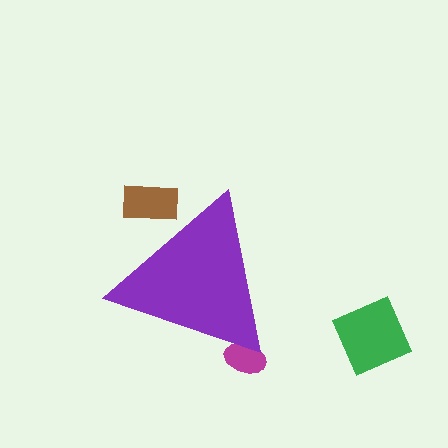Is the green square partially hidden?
No, the green square is fully visible.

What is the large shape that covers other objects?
A purple triangle.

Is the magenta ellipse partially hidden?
Yes, the magenta ellipse is partially hidden behind the purple triangle.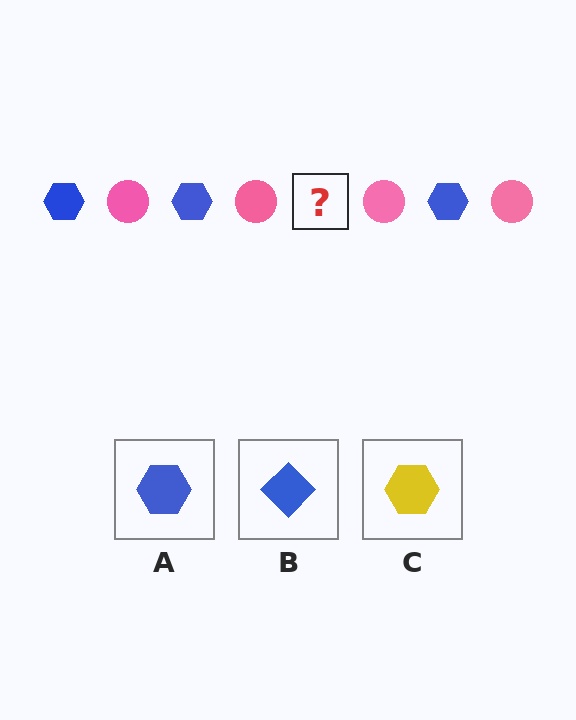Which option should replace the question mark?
Option A.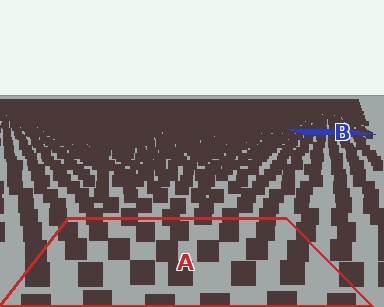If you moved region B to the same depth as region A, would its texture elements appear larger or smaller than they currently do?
They would appear larger. At a closer depth, the same texture elements are projected at a bigger on-screen size.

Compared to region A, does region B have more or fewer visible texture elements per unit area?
Region B has more texture elements per unit area — they are packed more densely because it is farther away.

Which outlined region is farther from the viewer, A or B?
Region B is farther from the viewer — the texture elements inside it appear smaller and more densely packed.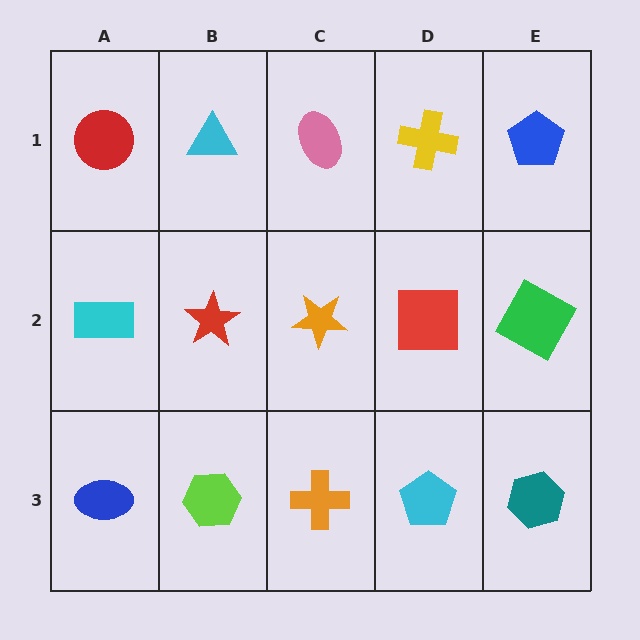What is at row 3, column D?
A cyan pentagon.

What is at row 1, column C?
A pink ellipse.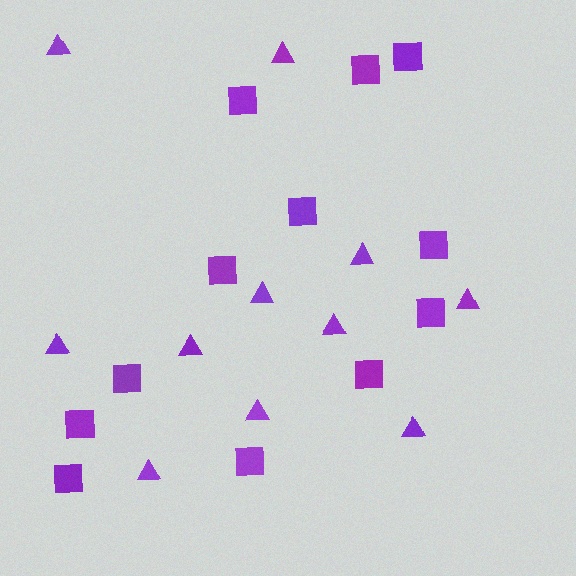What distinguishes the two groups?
There are 2 groups: one group of squares (12) and one group of triangles (11).